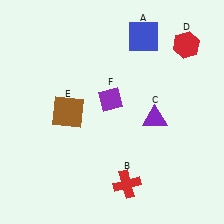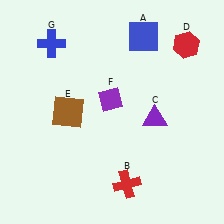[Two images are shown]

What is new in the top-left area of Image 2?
A blue cross (G) was added in the top-left area of Image 2.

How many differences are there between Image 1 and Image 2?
There is 1 difference between the two images.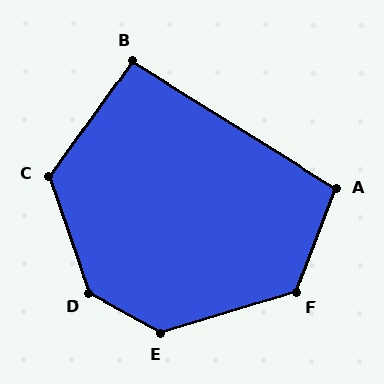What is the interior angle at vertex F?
Approximately 128 degrees (obtuse).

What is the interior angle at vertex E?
Approximately 134 degrees (obtuse).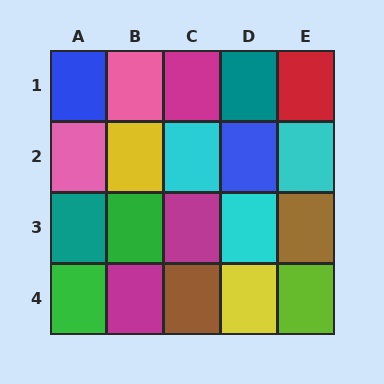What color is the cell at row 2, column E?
Cyan.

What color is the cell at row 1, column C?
Magenta.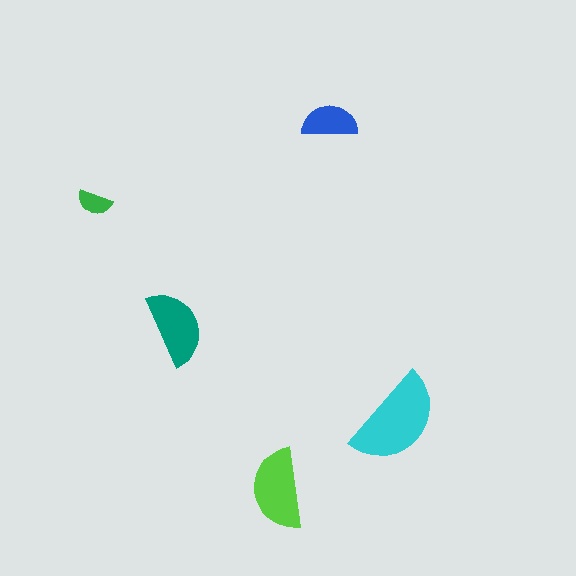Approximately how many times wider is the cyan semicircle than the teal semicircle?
About 1.5 times wider.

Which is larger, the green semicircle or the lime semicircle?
The lime one.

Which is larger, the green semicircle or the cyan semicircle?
The cyan one.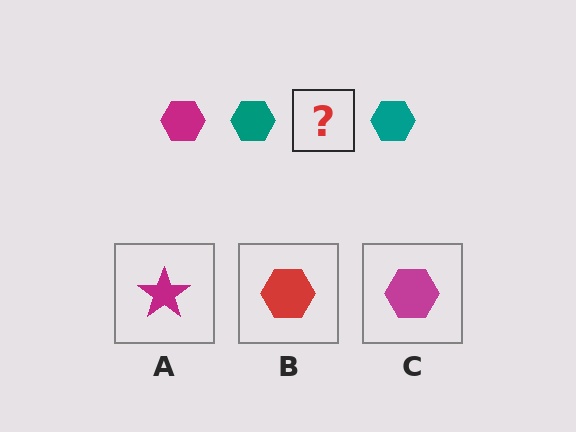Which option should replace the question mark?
Option C.